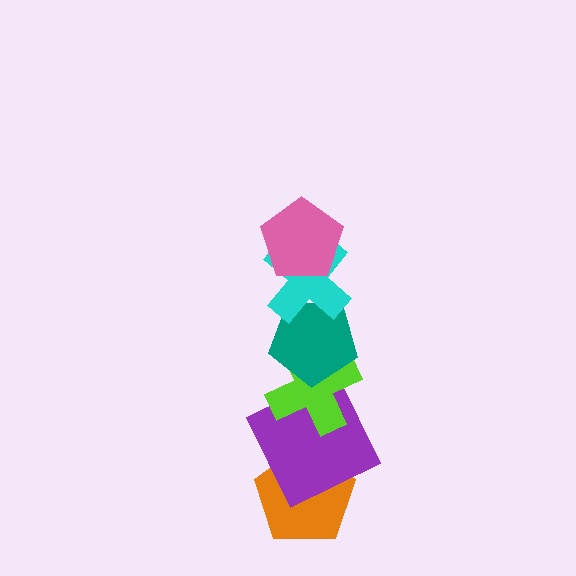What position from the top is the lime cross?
The lime cross is 4th from the top.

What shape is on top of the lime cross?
The teal pentagon is on top of the lime cross.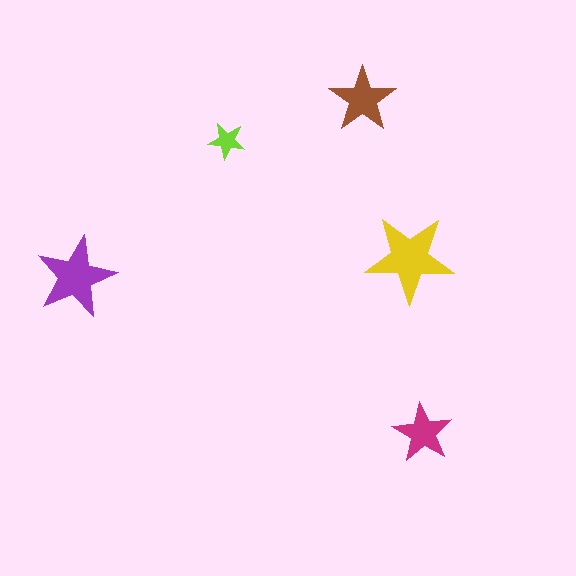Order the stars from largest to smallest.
the yellow one, the purple one, the brown one, the magenta one, the lime one.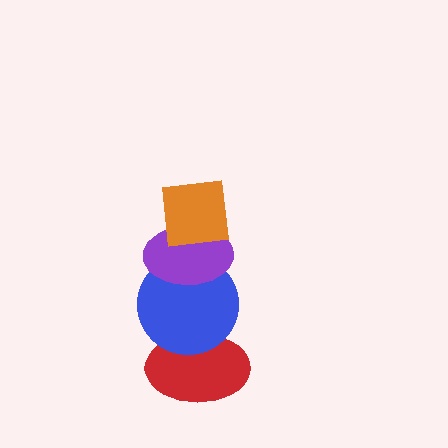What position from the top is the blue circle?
The blue circle is 3rd from the top.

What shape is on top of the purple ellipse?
The orange square is on top of the purple ellipse.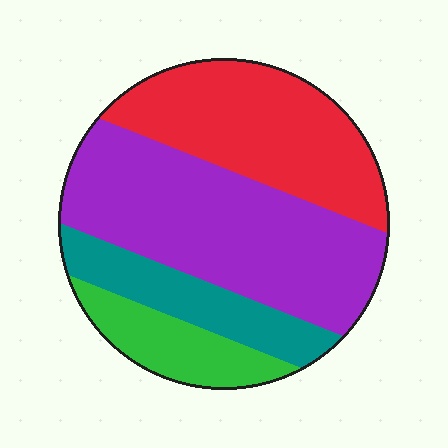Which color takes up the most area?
Purple, at roughly 40%.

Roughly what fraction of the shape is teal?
Teal takes up less than a quarter of the shape.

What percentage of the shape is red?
Red takes up about one third (1/3) of the shape.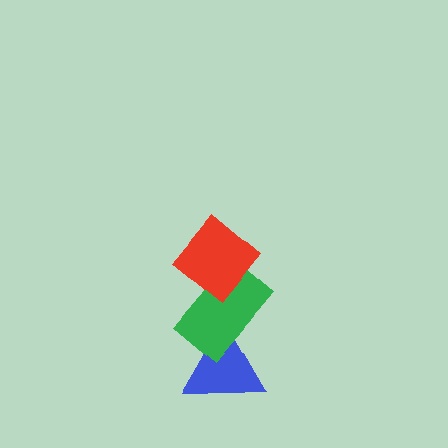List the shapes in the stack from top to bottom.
From top to bottom: the red diamond, the green rectangle, the blue triangle.